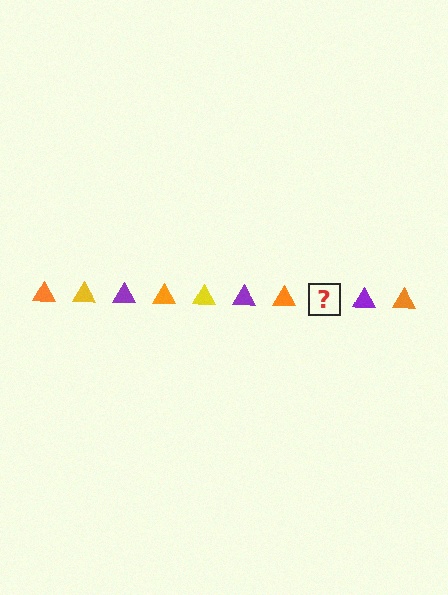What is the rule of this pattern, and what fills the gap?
The rule is that the pattern cycles through orange, yellow, purple triangles. The gap should be filled with a yellow triangle.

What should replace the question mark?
The question mark should be replaced with a yellow triangle.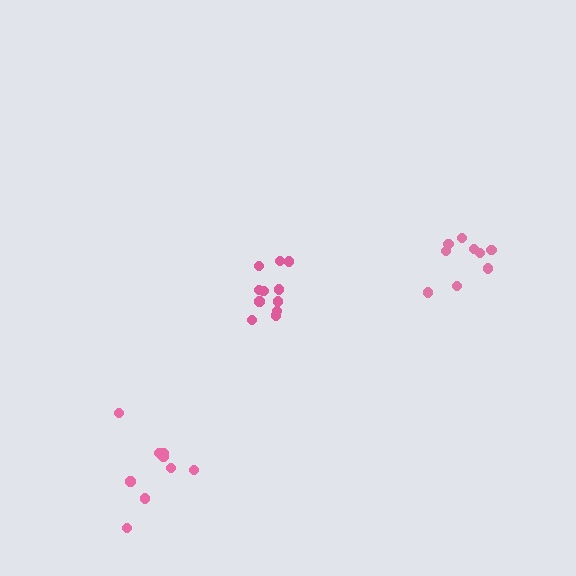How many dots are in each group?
Group 1: 9 dots, Group 2: 9 dots, Group 3: 11 dots (29 total).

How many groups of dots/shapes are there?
There are 3 groups.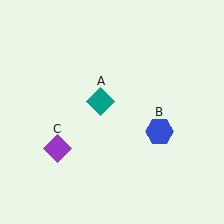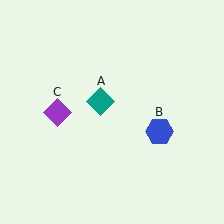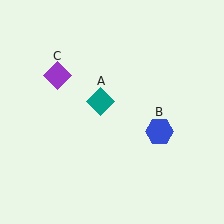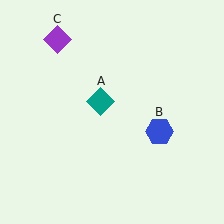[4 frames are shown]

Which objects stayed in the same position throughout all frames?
Teal diamond (object A) and blue hexagon (object B) remained stationary.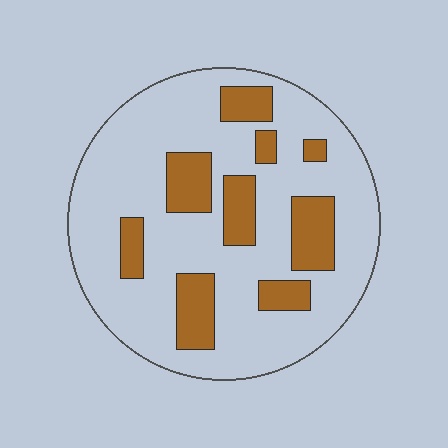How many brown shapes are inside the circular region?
9.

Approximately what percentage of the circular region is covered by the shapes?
Approximately 25%.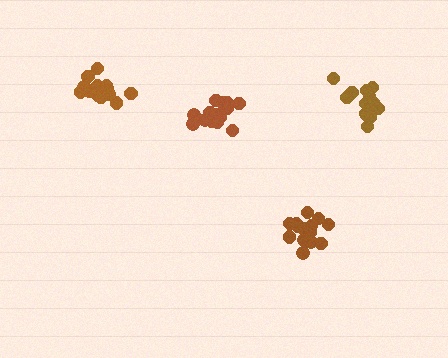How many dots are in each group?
Group 1: 13 dots, Group 2: 15 dots, Group 3: 15 dots, Group 4: 14 dots (57 total).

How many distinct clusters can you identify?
There are 4 distinct clusters.